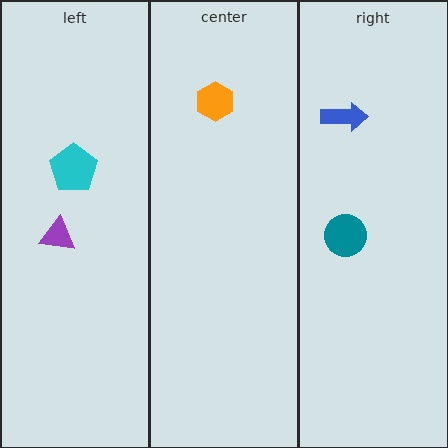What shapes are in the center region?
The orange hexagon.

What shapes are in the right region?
The blue arrow, the teal circle.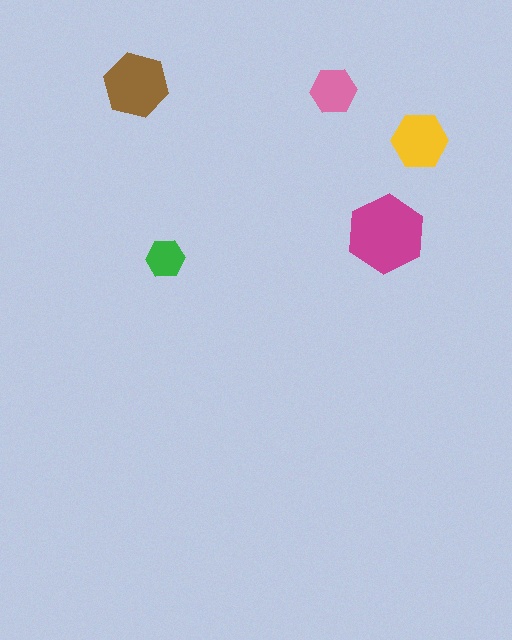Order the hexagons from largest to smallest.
the magenta one, the brown one, the yellow one, the pink one, the green one.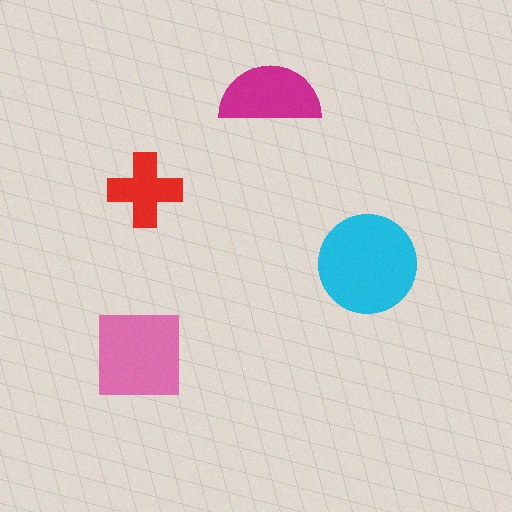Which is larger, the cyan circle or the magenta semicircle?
The cyan circle.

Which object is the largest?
The cyan circle.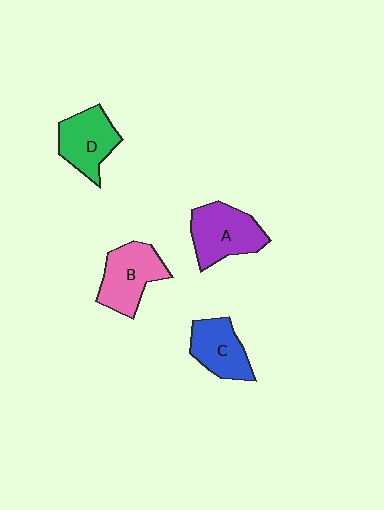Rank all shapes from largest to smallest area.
From largest to smallest: A (purple), B (pink), D (green), C (blue).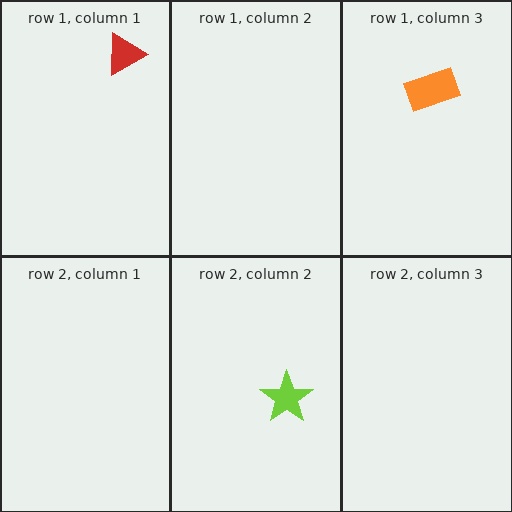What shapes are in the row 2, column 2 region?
The lime star.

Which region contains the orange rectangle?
The row 1, column 3 region.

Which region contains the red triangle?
The row 1, column 1 region.